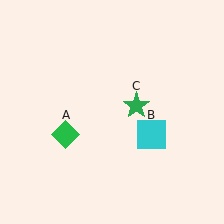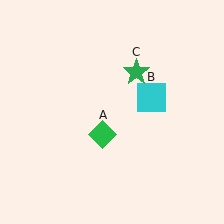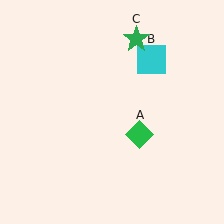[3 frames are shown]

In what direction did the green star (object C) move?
The green star (object C) moved up.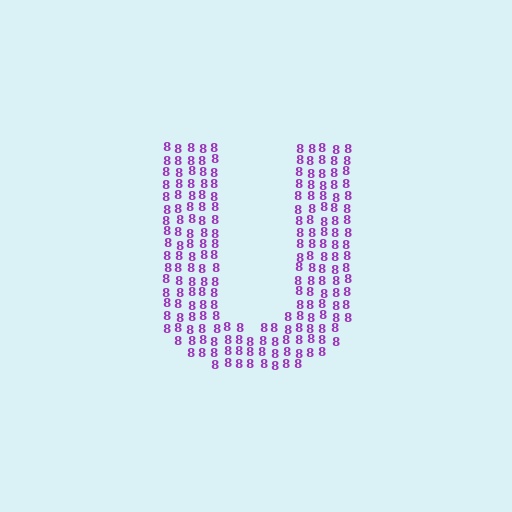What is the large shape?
The large shape is the letter U.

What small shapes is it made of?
It is made of small digit 8's.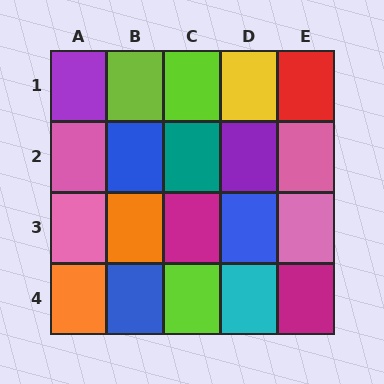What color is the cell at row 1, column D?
Yellow.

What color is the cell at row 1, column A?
Purple.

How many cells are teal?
1 cell is teal.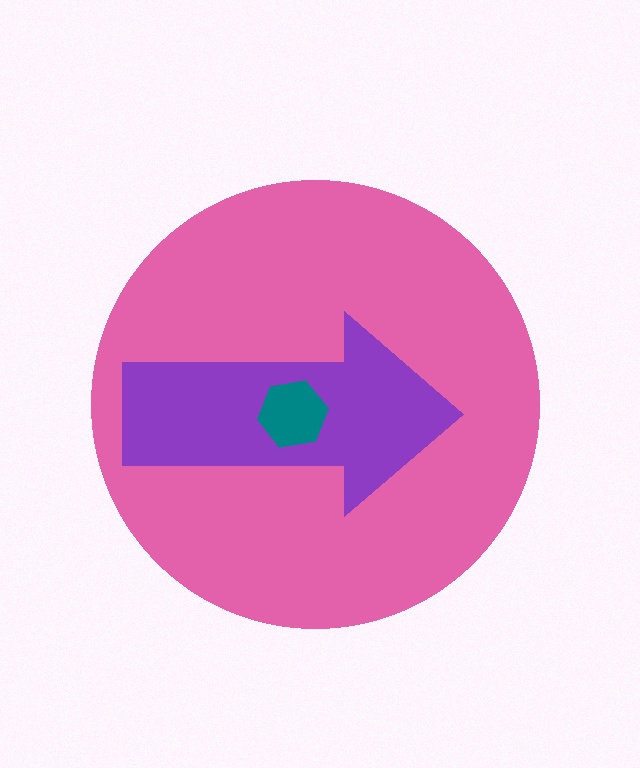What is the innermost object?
The teal hexagon.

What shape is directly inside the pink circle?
The purple arrow.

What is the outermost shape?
The pink circle.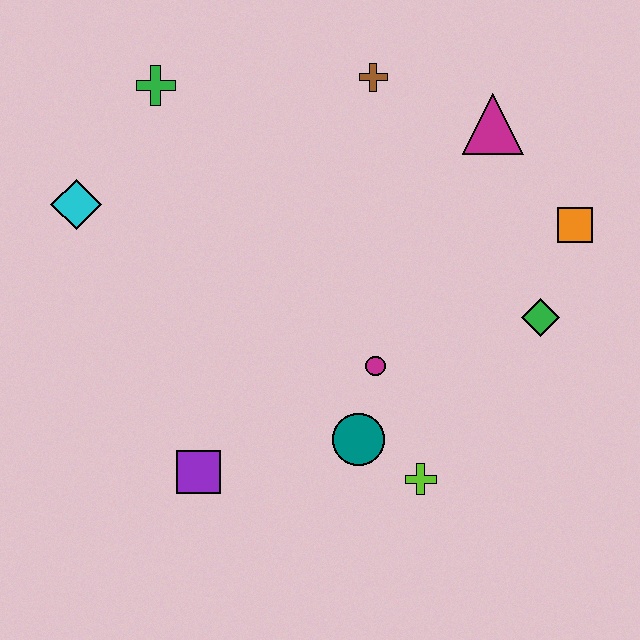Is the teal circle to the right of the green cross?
Yes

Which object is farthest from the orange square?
The cyan diamond is farthest from the orange square.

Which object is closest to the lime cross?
The teal circle is closest to the lime cross.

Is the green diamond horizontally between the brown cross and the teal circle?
No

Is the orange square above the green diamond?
Yes